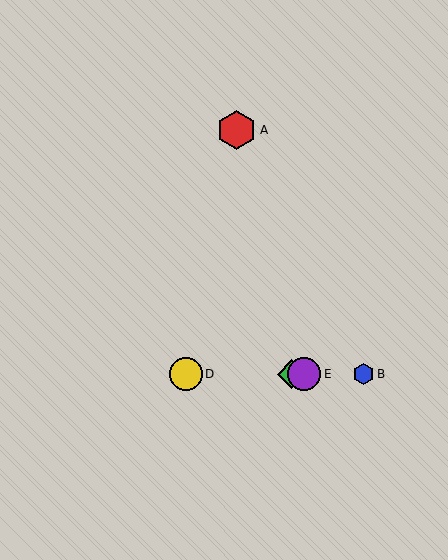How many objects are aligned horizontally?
4 objects (B, C, D, E) are aligned horizontally.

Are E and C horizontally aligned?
Yes, both are at y≈374.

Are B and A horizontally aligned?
No, B is at y≈374 and A is at y≈130.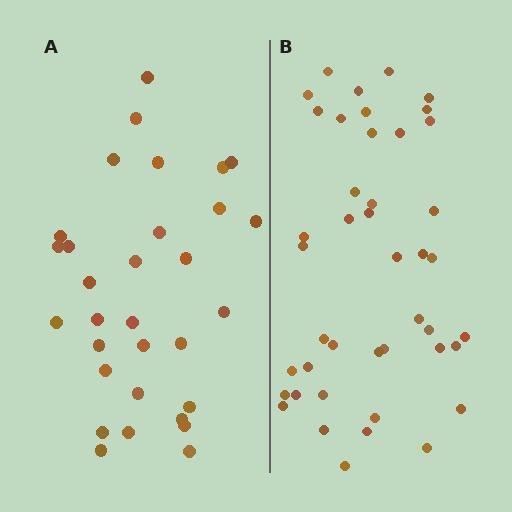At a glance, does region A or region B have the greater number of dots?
Region B (the right region) has more dots.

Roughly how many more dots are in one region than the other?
Region B has roughly 12 or so more dots than region A.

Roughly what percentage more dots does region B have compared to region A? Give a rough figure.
About 40% more.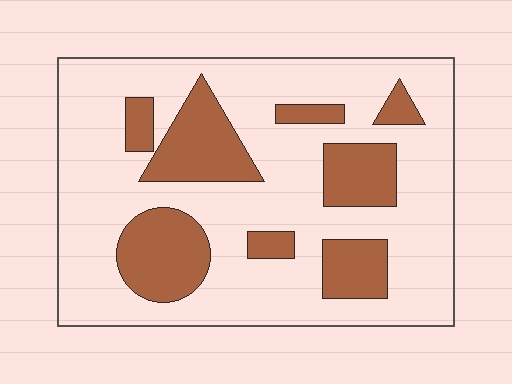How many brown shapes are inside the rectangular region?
8.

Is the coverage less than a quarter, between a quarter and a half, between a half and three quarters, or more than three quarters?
Between a quarter and a half.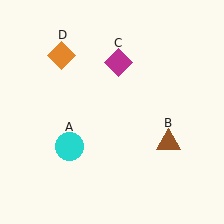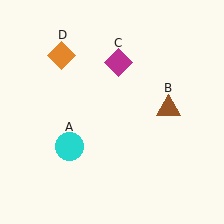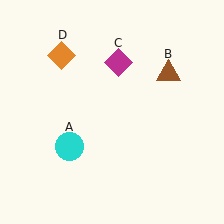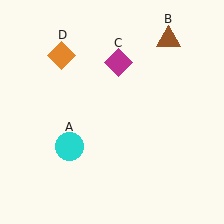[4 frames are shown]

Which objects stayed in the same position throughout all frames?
Cyan circle (object A) and magenta diamond (object C) and orange diamond (object D) remained stationary.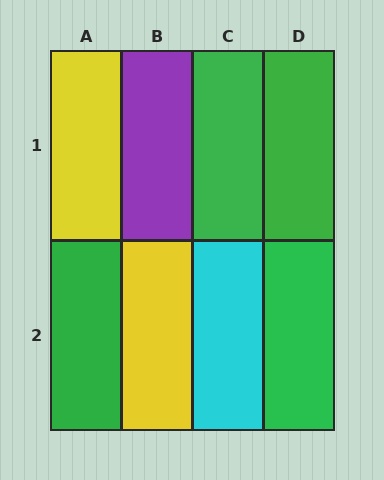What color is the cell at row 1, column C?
Green.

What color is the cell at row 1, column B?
Purple.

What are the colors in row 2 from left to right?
Green, yellow, cyan, green.